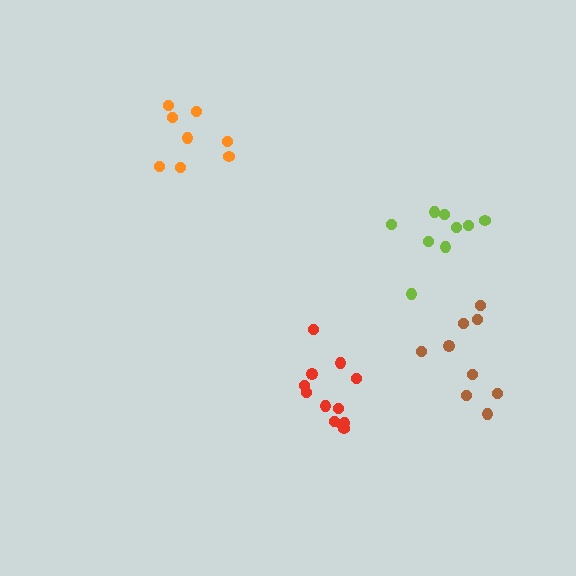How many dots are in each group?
Group 1: 8 dots, Group 2: 9 dots, Group 3: 12 dots, Group 4: 9 dots (38 total).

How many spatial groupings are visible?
There are 4 spatial groupings.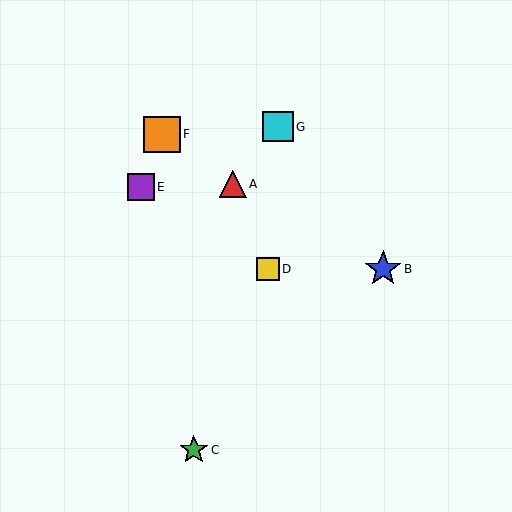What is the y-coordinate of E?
Object E is at y≈187.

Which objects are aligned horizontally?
Objects B, D are aligned horizontally.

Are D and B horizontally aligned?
Yes, both are at y≈269.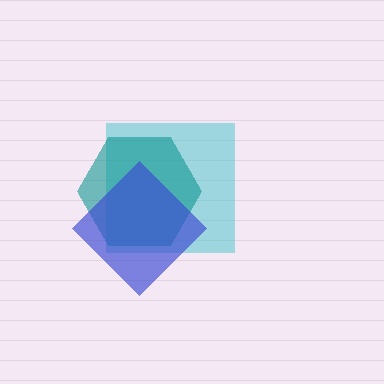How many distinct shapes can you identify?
There are 3 distinct shapes: a cyan square, a teal hexagon, a blue diamond.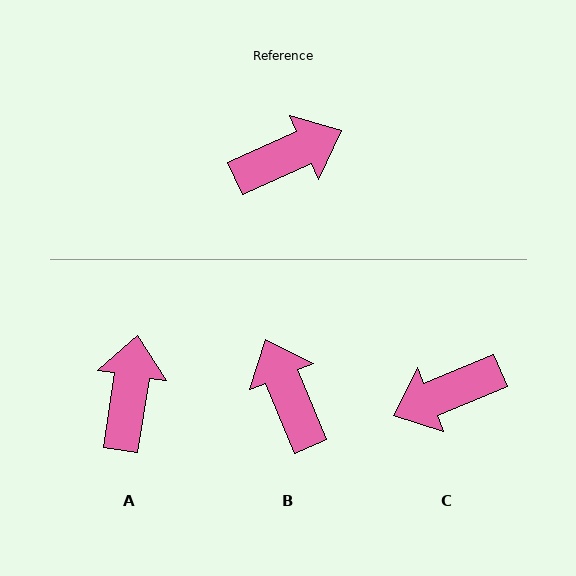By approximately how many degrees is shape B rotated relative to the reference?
Approximately 88 degrees counter-clockwise.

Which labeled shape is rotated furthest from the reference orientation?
C, about 178 degrees away.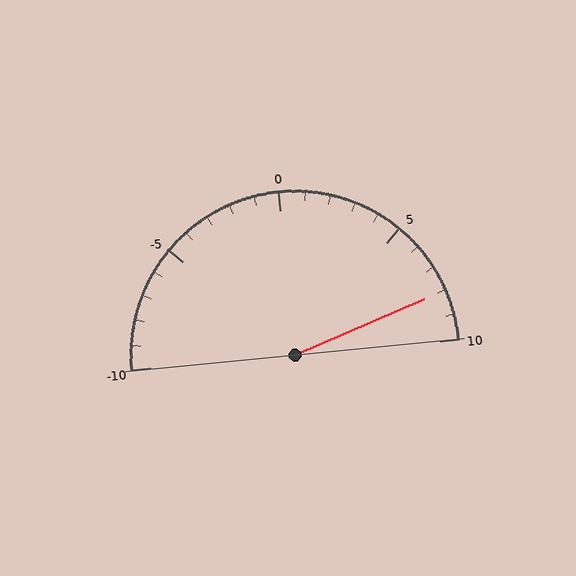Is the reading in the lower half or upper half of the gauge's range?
The reading is in the upper half of the range (-10 to 10).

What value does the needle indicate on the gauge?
The needle indicates approximately 8.